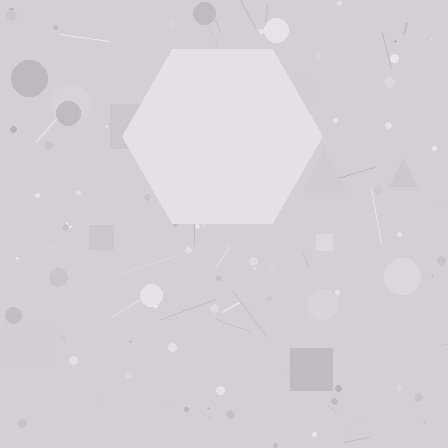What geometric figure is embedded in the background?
A hexagon is embedded in the background.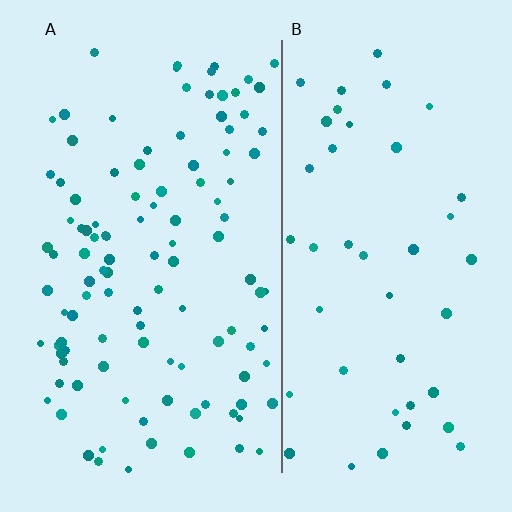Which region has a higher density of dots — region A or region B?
A (the left).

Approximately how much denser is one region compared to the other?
Approximately 2.5× — region A over region B.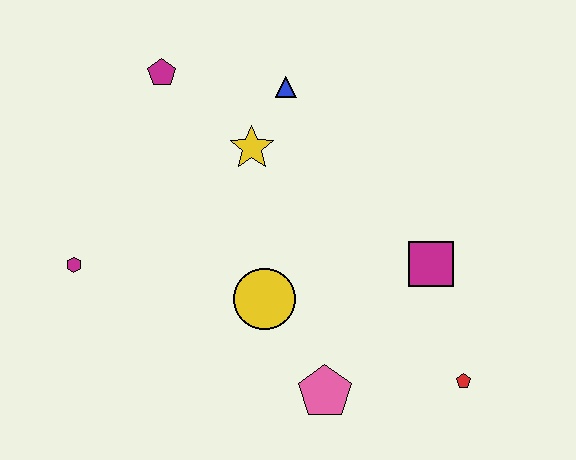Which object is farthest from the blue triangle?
The red pentagon is farthest from the blue triangle.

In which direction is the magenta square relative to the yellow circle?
The magenta square is to the right of the yellow circle.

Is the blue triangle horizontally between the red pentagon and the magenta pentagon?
Yes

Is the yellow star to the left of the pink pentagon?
Yes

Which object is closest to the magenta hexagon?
The yellow circle is closest to the magenta hexagon.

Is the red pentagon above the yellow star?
No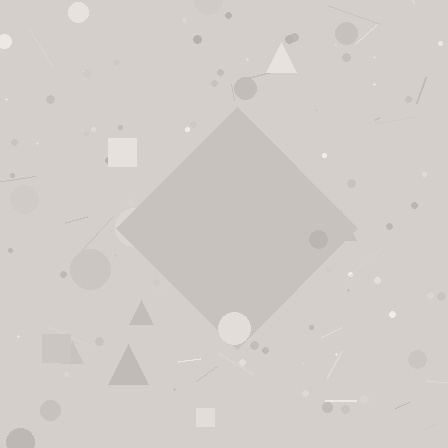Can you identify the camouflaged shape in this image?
The camouflaged shape is a diamond.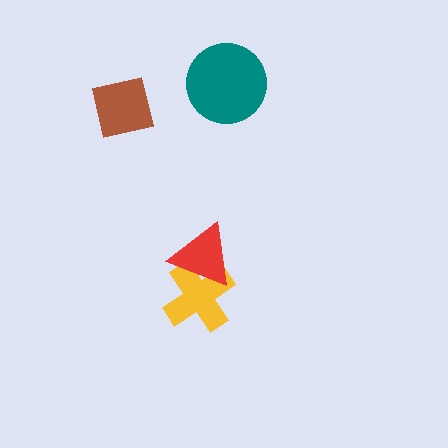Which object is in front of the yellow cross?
The red triangle is in front of the yellow cross.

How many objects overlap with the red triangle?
1 object overlaps with the red triangle.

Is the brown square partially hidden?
No, no other shape covers it.